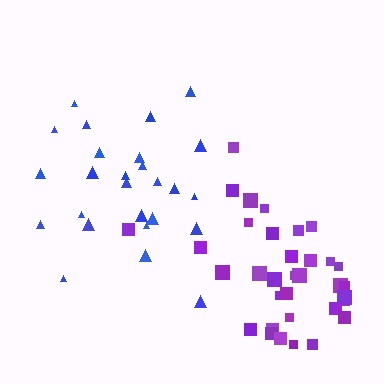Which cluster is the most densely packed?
Purple.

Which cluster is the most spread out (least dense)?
Blue.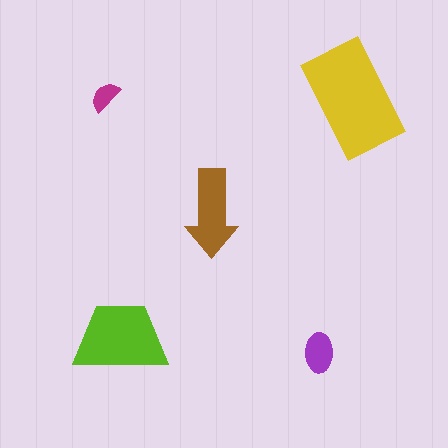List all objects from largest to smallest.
The yellow rectangle, the lime trapezoid, the brown arrow, the purple ellipse, the magenta semicircle.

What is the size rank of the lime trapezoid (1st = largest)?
2nd.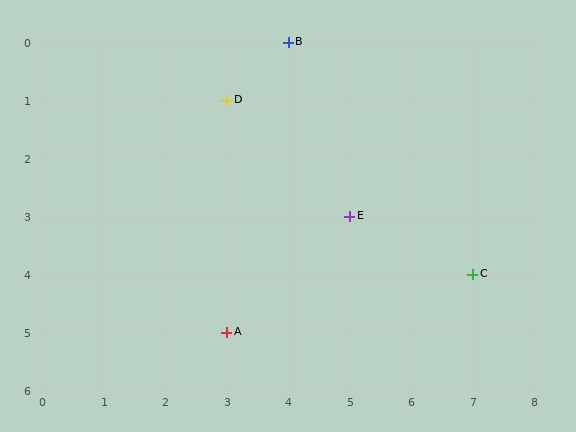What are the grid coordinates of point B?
Point B is at grid coordinates (4, 0).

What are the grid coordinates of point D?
Point D is at grid coordinates (3, 1).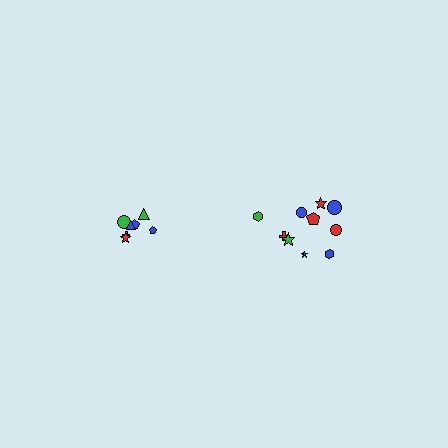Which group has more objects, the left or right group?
The right group.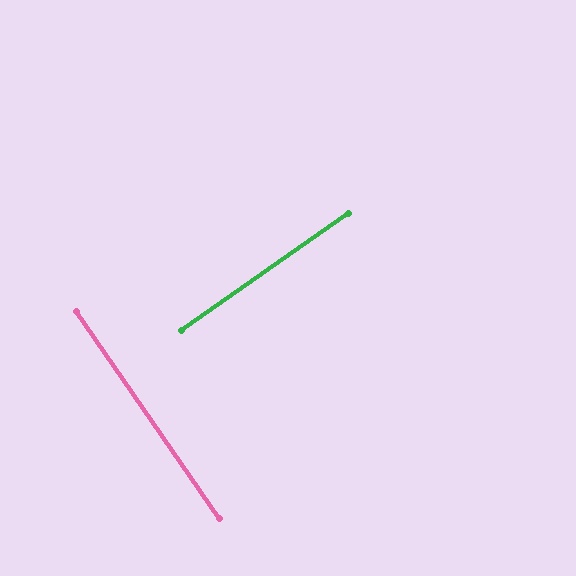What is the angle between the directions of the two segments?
Approximately 90 degrees.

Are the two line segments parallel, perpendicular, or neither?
Perpendicular — they meet at approximately 90°.